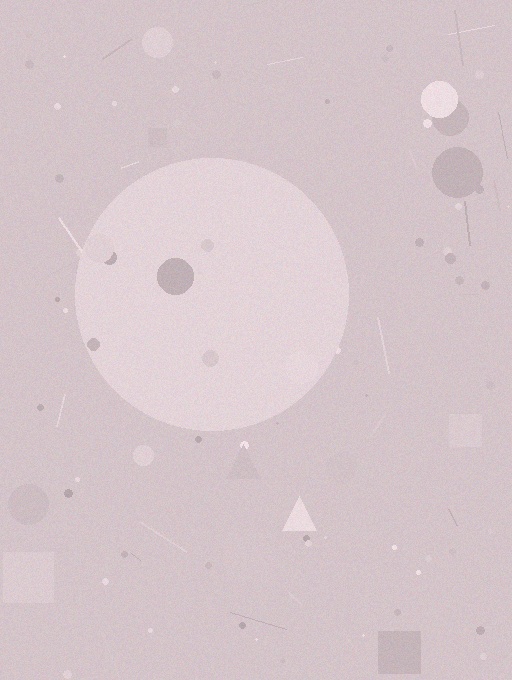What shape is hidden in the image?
A circle is hidden in the image.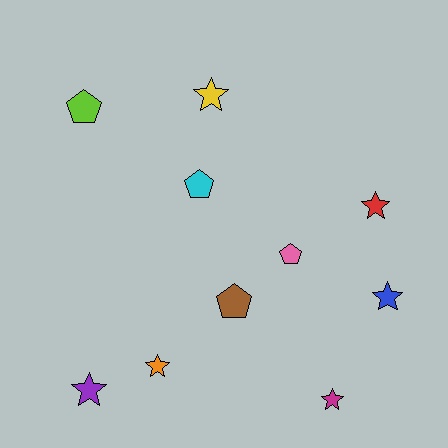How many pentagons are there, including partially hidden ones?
There are 4 pentagons.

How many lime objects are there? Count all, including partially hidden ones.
There is 1 lime object.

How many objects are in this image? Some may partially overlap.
There are 10 objects.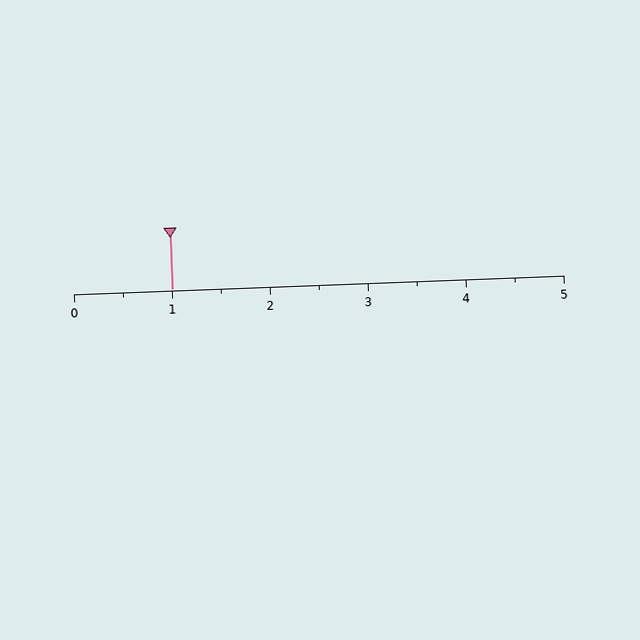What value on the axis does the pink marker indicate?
The marker indicates approximately 1.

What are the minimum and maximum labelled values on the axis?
The axis runs from 0 to 5.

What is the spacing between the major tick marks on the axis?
The major ticks are spaced 1 apart.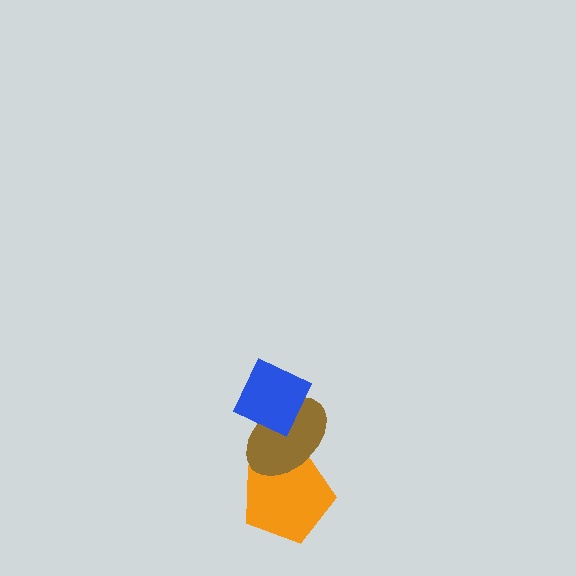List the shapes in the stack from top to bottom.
From top to bottom: the blue diamond, the brown ellipse, the orange pentagon.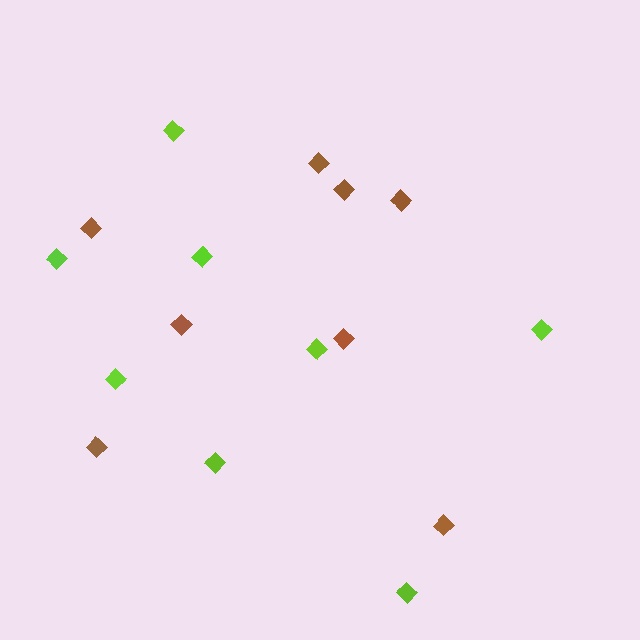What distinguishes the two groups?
There are 2 groups: one group of brown diamonds (8) and one group of lime diamonds (8).